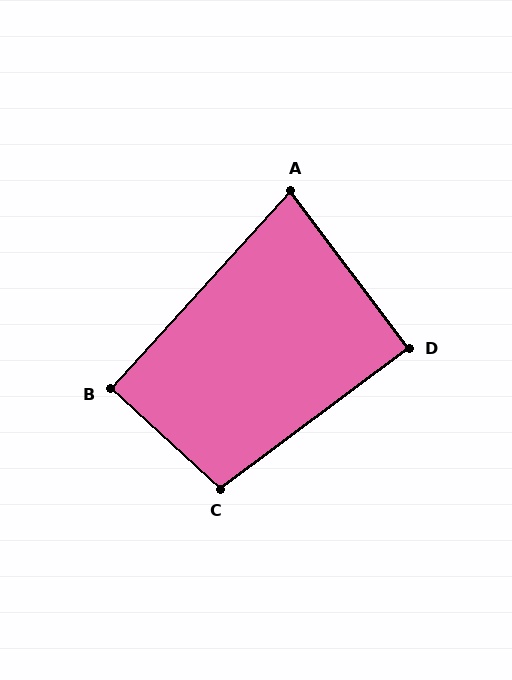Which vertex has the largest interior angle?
C, at approximately 101 degrees.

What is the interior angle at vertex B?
Approximately 90 degrees (approximately right).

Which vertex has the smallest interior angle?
A, at approximately 79 degrees.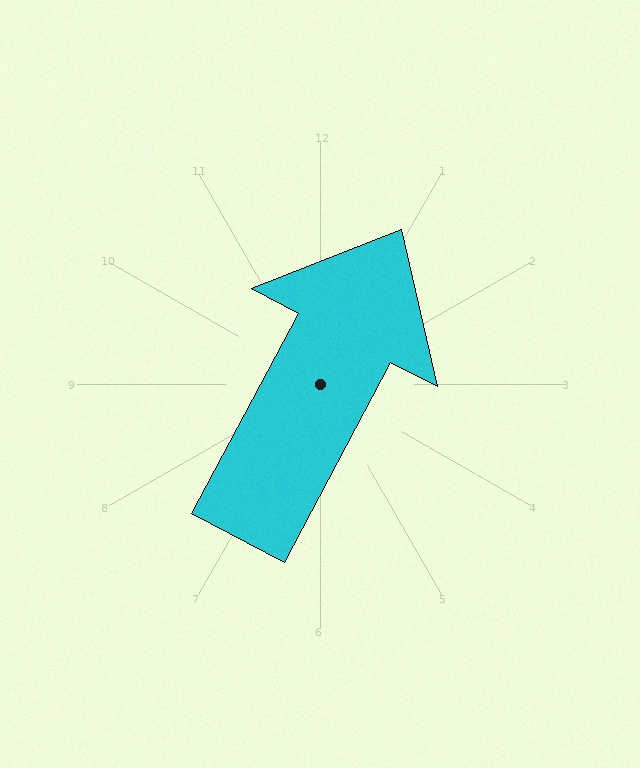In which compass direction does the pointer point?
Northeast.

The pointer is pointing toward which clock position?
Roughly 1 o'clock.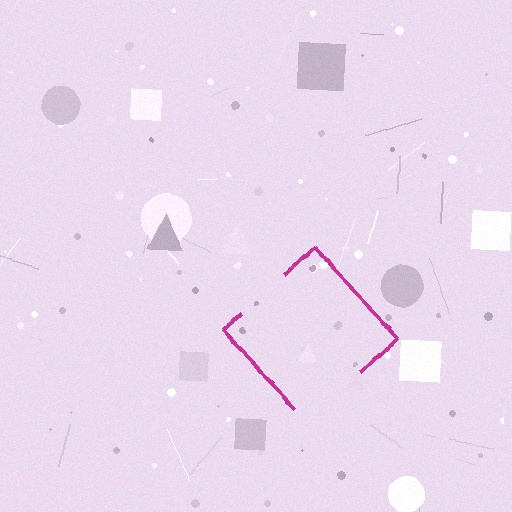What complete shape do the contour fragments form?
The contour fragments form a diamond.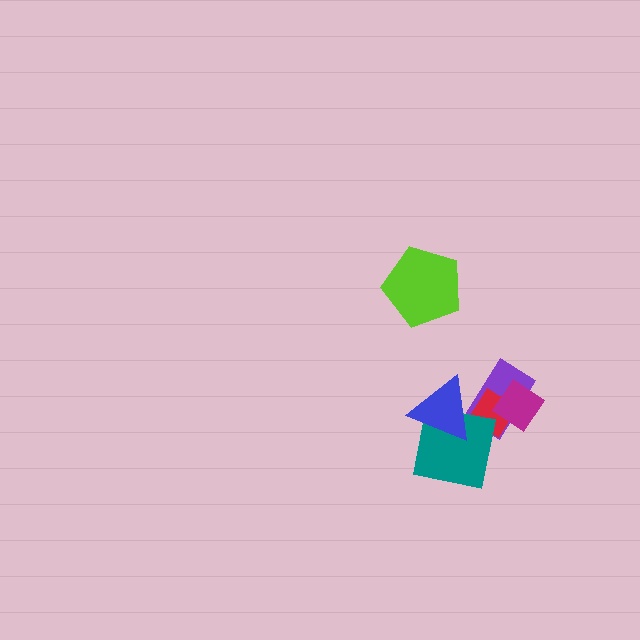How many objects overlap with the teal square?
2 objects overlap with the teal square.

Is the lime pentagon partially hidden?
No, no other shape covers it.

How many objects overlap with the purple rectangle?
3 objects overlap with the purple rectangle.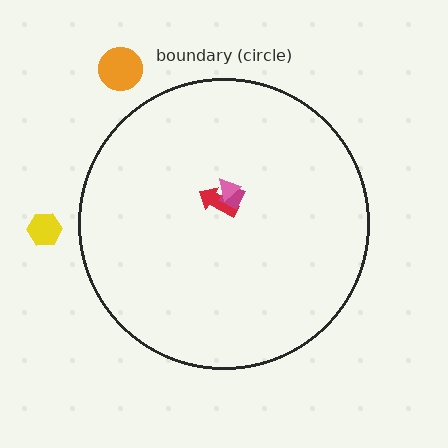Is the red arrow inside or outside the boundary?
Inside.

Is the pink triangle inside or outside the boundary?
Inside.